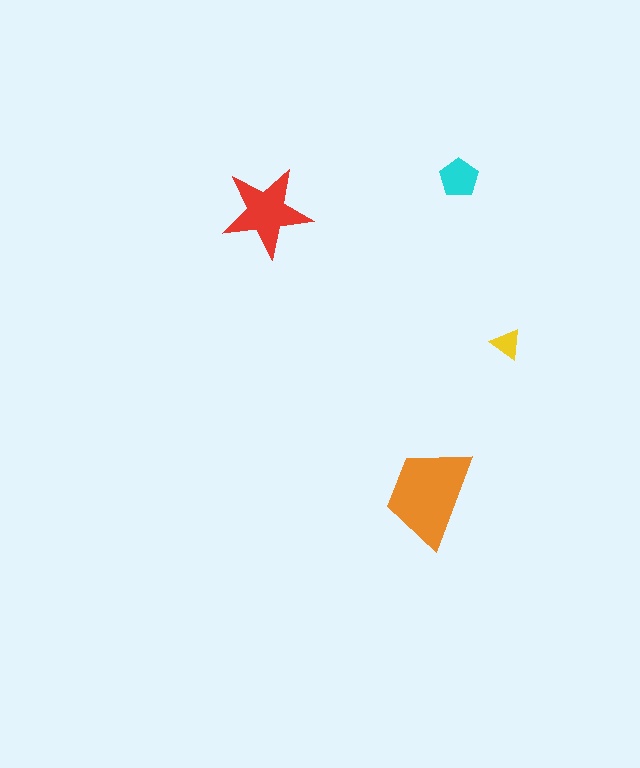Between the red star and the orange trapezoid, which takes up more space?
The orange trapezoid.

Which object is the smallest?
The yellow triangle.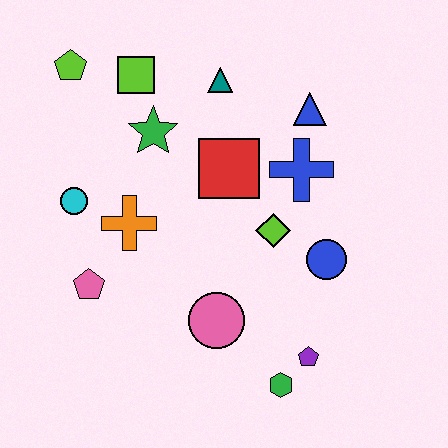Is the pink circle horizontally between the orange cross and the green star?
No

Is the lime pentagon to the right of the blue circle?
No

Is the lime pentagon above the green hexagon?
Yes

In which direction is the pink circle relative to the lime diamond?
The pink circle is below the lime diamond.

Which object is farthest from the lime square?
The green hexagon is farthest from the lime square.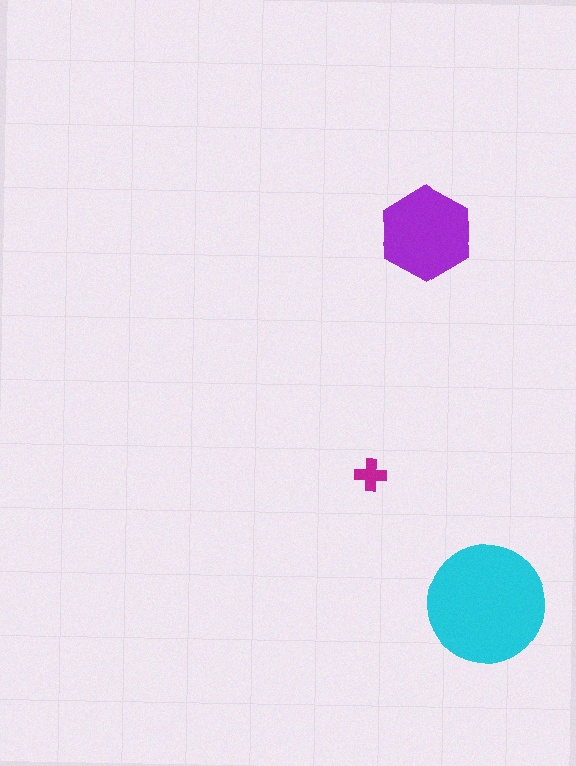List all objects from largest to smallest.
The cyan circle, the purple hexagon, the magenta cross.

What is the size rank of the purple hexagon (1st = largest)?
2nd.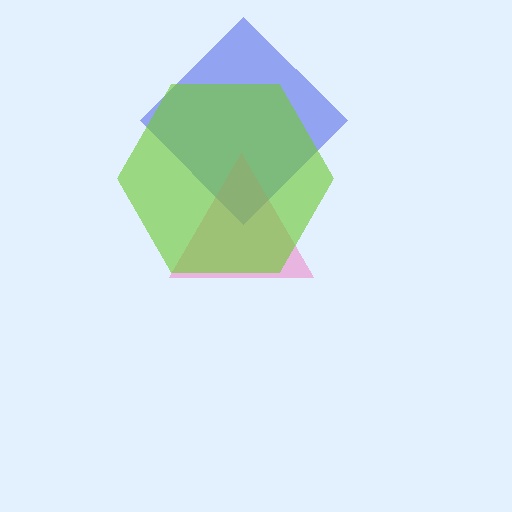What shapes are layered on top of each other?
The layered shapes are: a blue diamond, a pink triangle, a lime hexagon.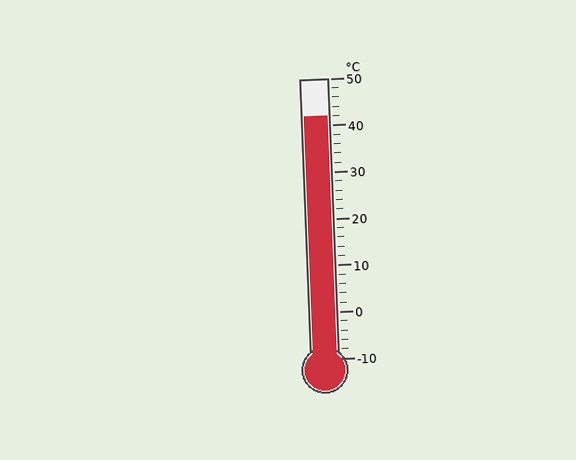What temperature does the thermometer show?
The thermometer shows approximately 42°C.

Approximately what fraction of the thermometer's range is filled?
The thermometer is filled to approximately 85% of its range.